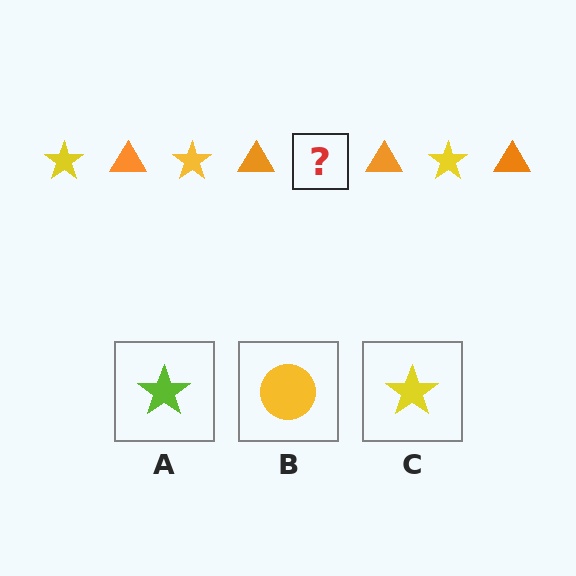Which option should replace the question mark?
Option C.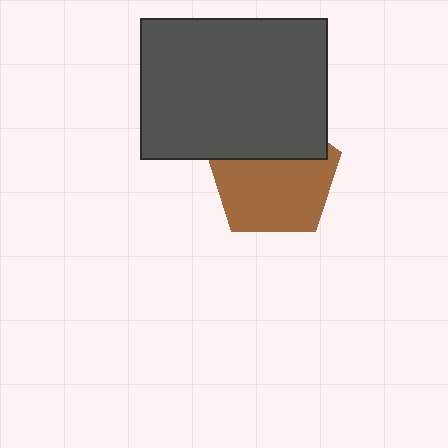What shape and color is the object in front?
The object in front is a dark gray rectangle.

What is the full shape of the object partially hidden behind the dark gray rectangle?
The partially hidden object is a brown pentagon.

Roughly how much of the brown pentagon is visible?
Most of it is visible (roughly 66%).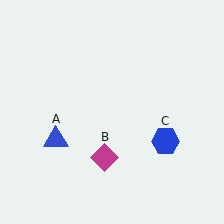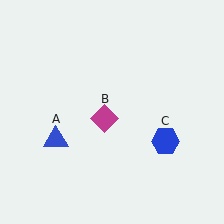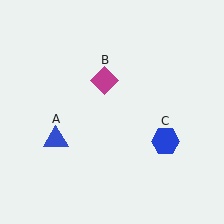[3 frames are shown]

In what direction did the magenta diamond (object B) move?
The magenta diamond (object B) moved up.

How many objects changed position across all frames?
1 object changed position: magenta diamond (object B).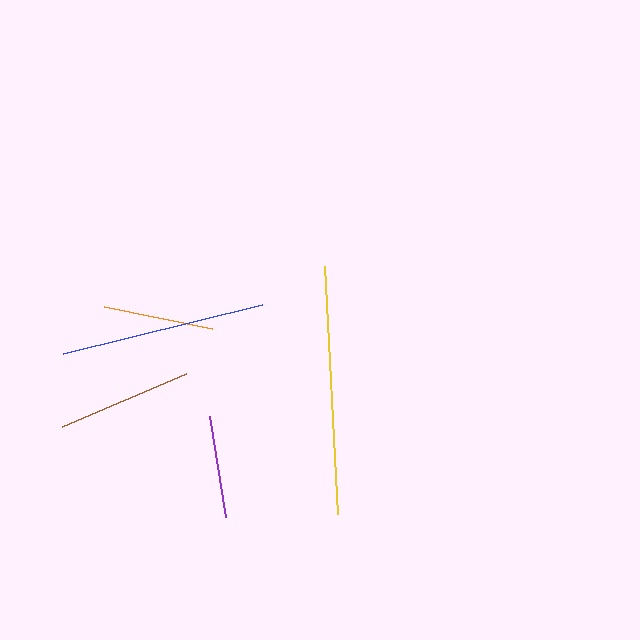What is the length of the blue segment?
The blue segment is approximately 204 pixels long.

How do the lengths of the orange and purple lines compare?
The orange and purple lines are approximately the same length.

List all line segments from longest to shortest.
From longest to shortest: yellow, blue, brown, orange, purple.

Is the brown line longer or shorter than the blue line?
The blue line is longer than the brown line.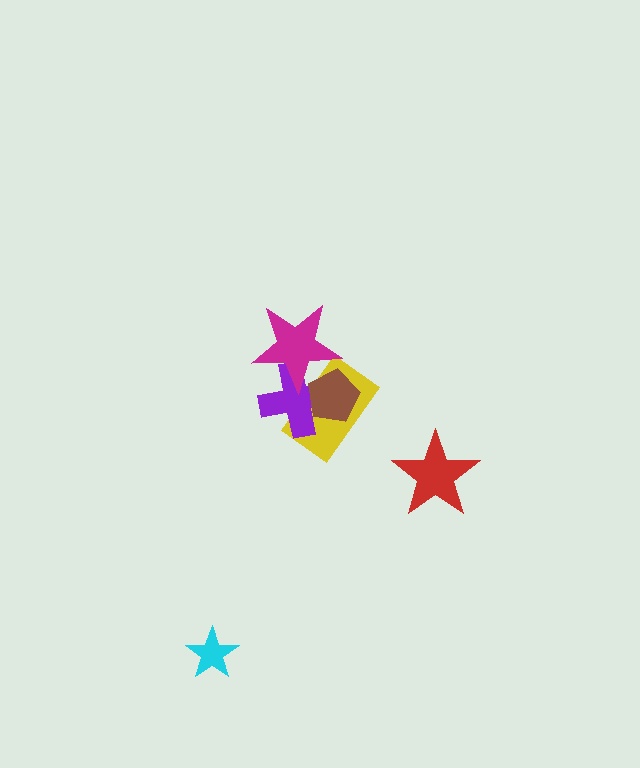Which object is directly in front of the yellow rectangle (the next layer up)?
The purple cross is directly in front of the yellow rectangle.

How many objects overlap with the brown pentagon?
3 objects overlap with the brown pentagon.